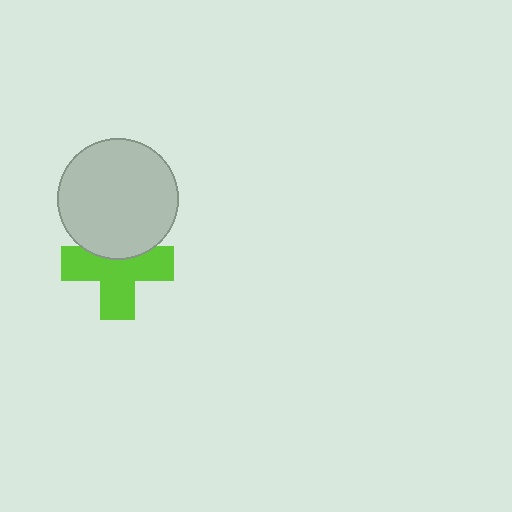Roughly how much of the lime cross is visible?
Most of it is visible (roughly 68%).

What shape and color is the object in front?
The object in front is a light gray circle.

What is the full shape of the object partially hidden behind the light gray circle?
The partially hidden object is a lime cross.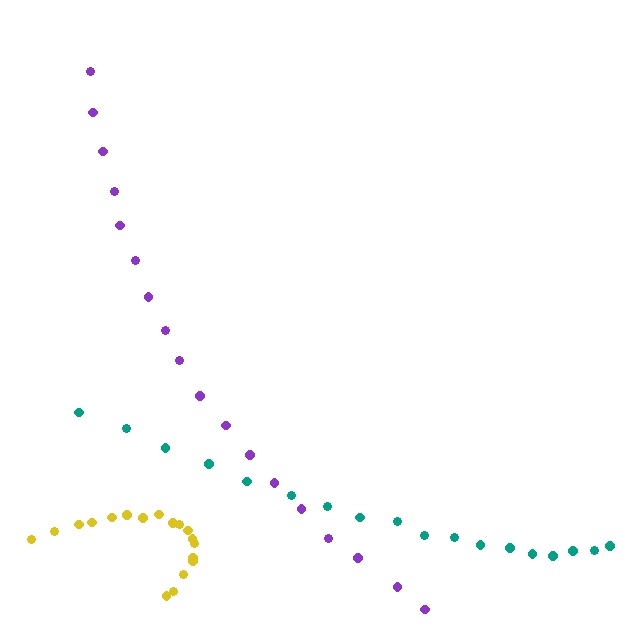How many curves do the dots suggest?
There are 3 distinct paths.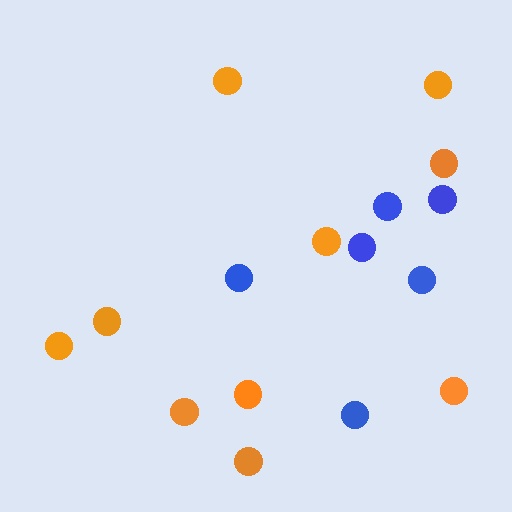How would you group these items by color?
There are 2 groups: one group of orange circles (10) and one group of blue circles (6).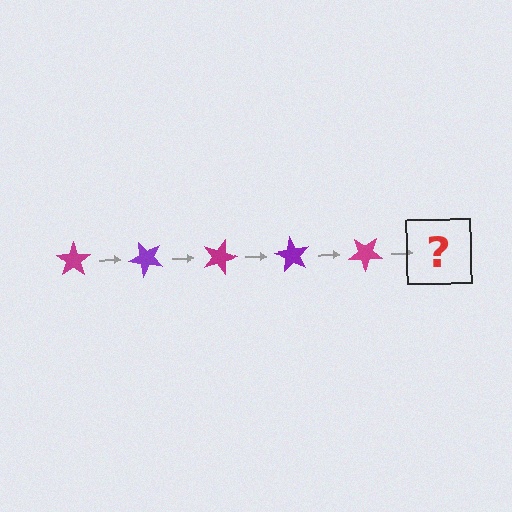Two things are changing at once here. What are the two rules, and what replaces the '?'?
The two rules are that it rotates 45 degrees each step and the color cycles through magenta and purple. The '?' should be a purple star, rotated 225 degrees from the start.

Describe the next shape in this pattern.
It should be a purple star, rotated 225 degrees from the start.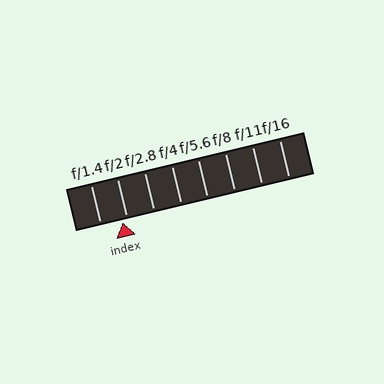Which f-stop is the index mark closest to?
The index mark is closest to f/2.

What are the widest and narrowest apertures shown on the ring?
The widest aperture shown is f/1.4 and the narrowest is f/16.